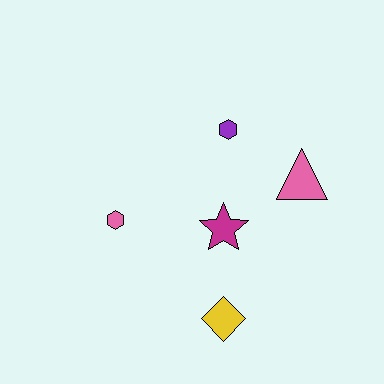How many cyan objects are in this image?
There are no cyan objects.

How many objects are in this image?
There are 5 objects.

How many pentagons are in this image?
There are no pentagons.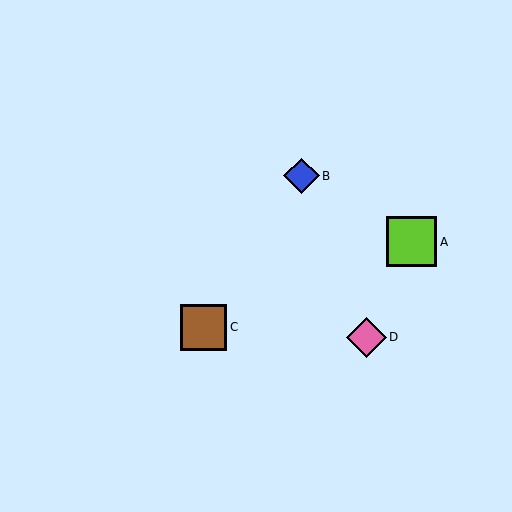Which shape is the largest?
The lime square (labeled A) is the largest.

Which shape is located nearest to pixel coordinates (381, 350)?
The pink diamond (labeled D) at (366, 337) is nearest to that location.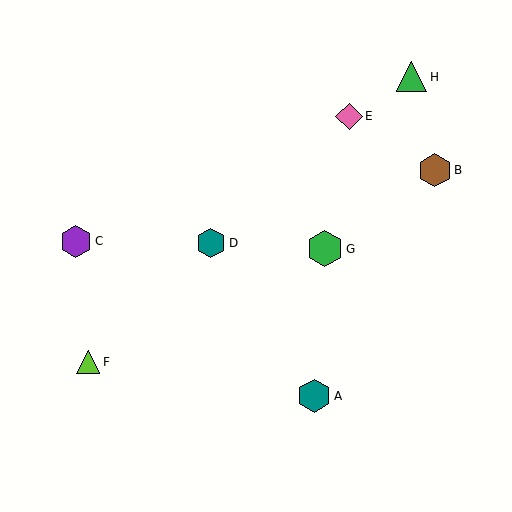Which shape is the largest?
The green hexagon (labeled G) is the largest.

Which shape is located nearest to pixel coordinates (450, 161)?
The brown hexagon (labeled B) at (435, 170) is nearest to that location.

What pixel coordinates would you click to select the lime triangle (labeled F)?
Click at (88, 362) to select the lime triangle F.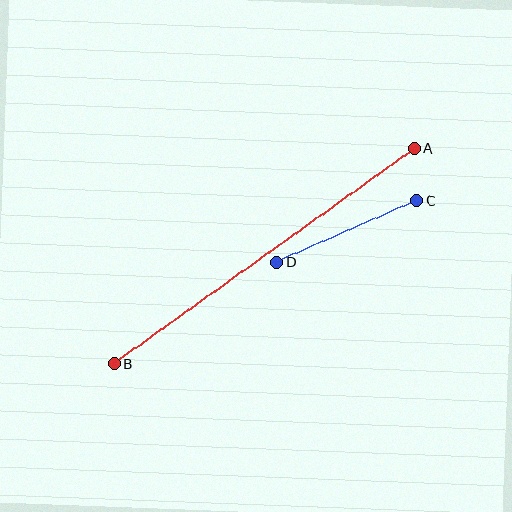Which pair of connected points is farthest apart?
Points A and B are farthest apart.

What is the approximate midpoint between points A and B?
The midpoint is at approximately (264, 256) pixels.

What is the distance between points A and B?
The distance is approximately 369 pixels.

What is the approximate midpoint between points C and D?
The midpoint is at approximately (347, 231) pixels.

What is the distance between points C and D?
The distance is approximately 154 pixels.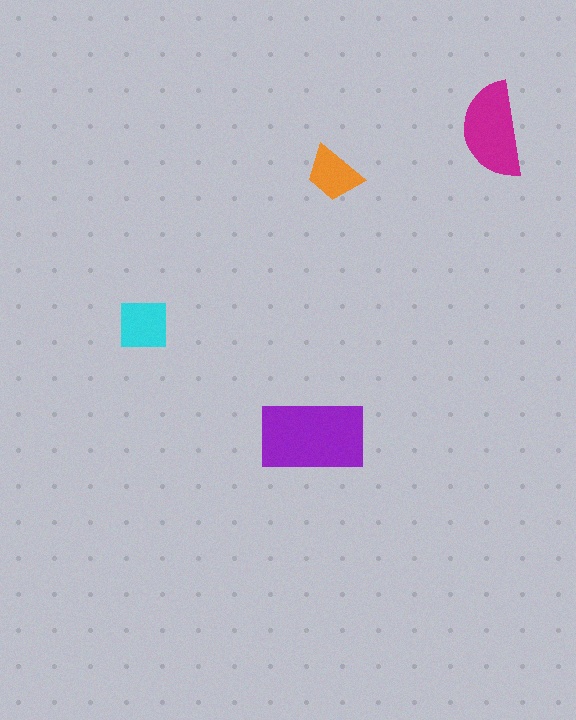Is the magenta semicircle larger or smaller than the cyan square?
Larger.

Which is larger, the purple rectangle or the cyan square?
The purple rectangle.